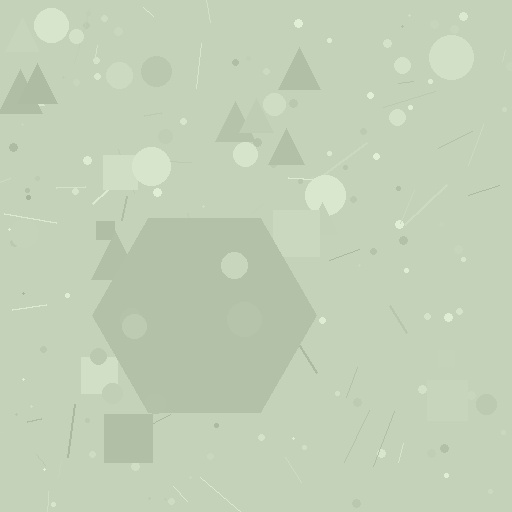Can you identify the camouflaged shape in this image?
The camouflaged shape is a hexagon.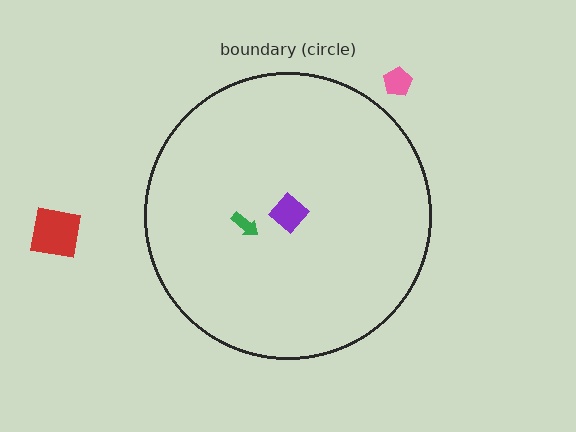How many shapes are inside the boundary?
2 inside, 2 outside.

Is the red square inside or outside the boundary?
Outside.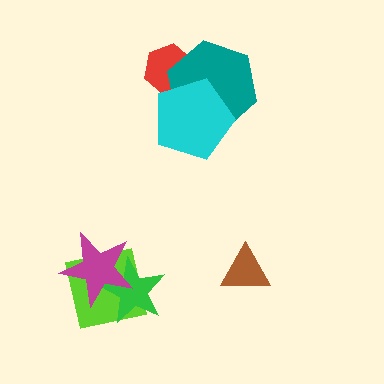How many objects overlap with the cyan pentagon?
2 objects overlap with the cyan pentagon.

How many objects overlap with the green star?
2 objects overlap with the green star.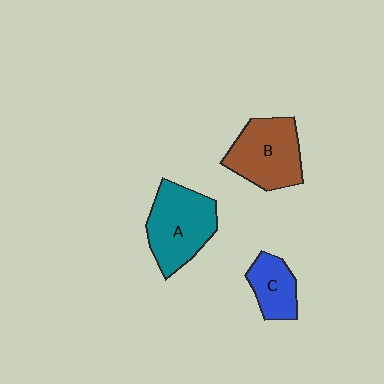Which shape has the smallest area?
Shape C (blue).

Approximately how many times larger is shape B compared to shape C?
Approximately 1.7 times.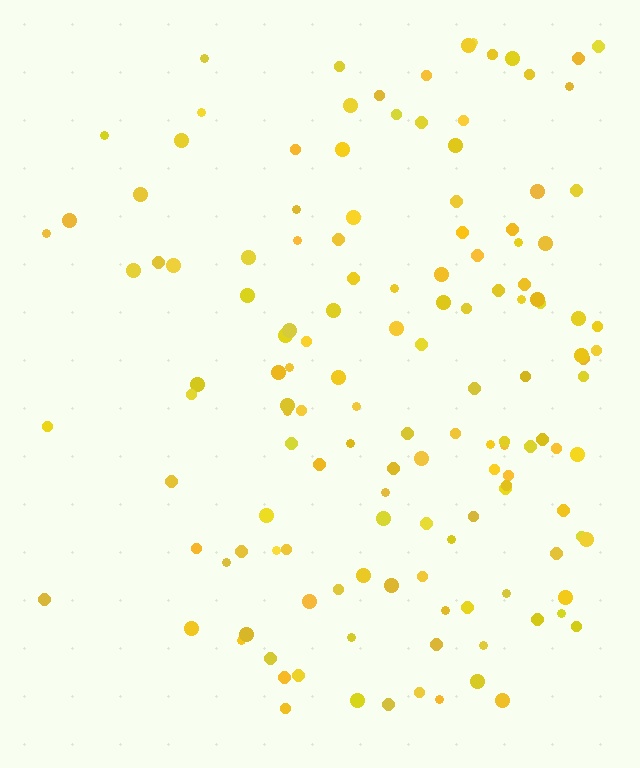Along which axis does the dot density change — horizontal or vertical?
Horizontal.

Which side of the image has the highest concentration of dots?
The right.